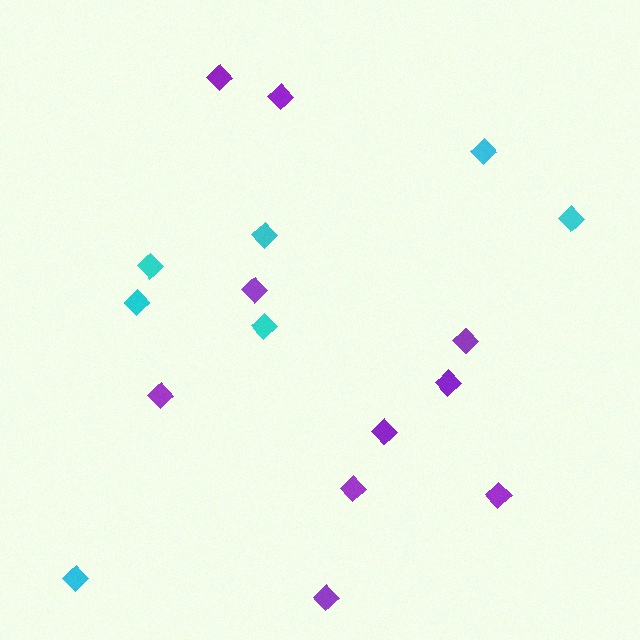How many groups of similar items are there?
There are 2 groups: one group of purple diamonds (10) and one group of cyan diamonds (7).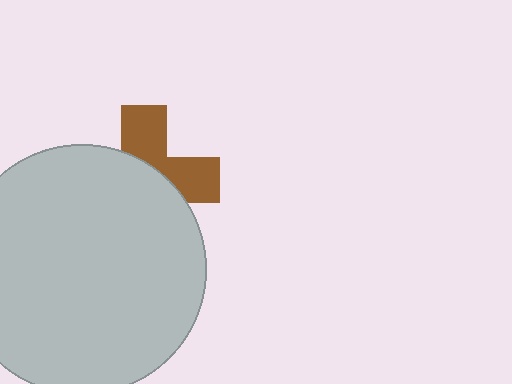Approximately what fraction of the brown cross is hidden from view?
Roughly 60% of the brown cross is hidden behind the light gray circle.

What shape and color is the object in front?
The object in front is a light gray circle.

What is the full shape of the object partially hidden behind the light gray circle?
The partially hidden object is a brown cross.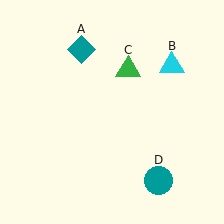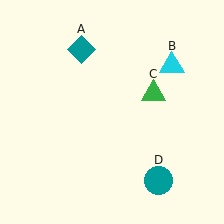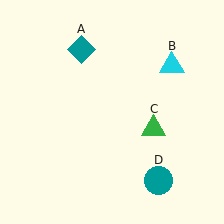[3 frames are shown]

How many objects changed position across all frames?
1 object changed position: green triangle (object C).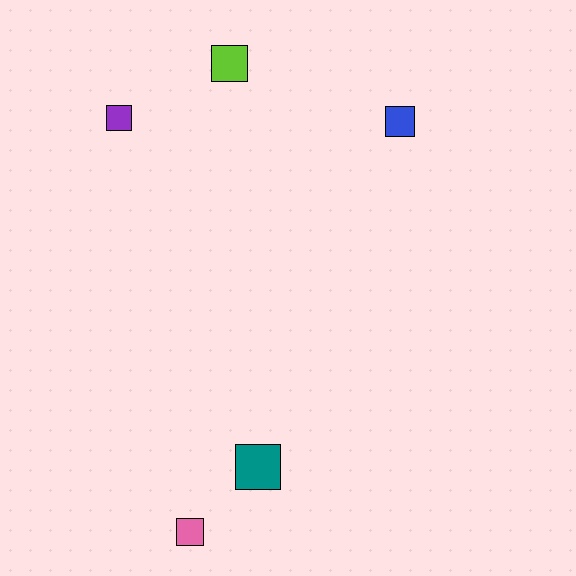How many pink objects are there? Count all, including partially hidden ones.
There is 1 pink object.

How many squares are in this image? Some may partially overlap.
There are 5 squares.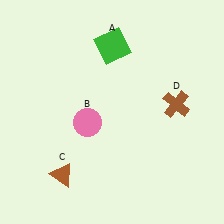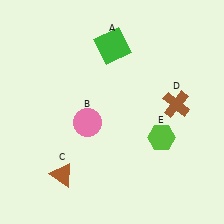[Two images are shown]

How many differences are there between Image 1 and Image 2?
There is 1 difference between the two images.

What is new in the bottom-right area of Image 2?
A lime hexagon (E) was added in the bottom-right area of Image 2.